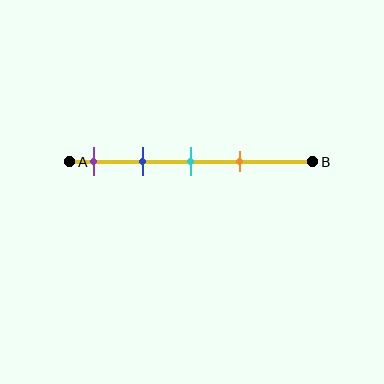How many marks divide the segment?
There are 4 marks dividing the segment.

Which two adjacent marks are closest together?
The cyan and orange marks are the closest adjacent pair.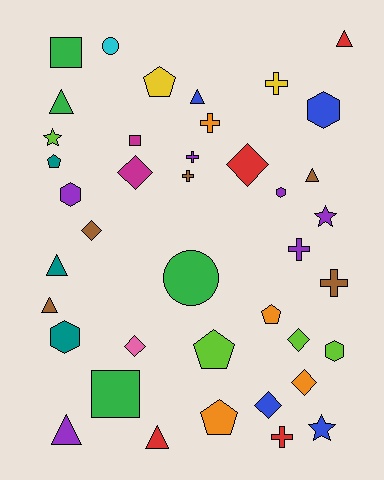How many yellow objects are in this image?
There are 2 yellow objects.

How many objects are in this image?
There are 40 objects.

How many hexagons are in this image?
There are 5 hexagons.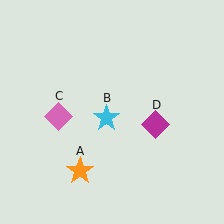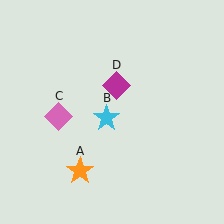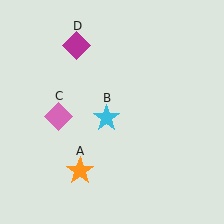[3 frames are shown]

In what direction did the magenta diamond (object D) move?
The magenta diamond (object D) moved up and to the left.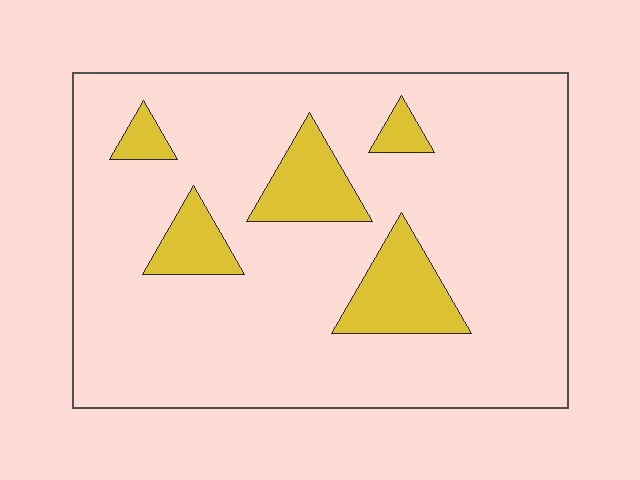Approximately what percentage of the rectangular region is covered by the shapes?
Approximately 15%.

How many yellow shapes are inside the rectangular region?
5.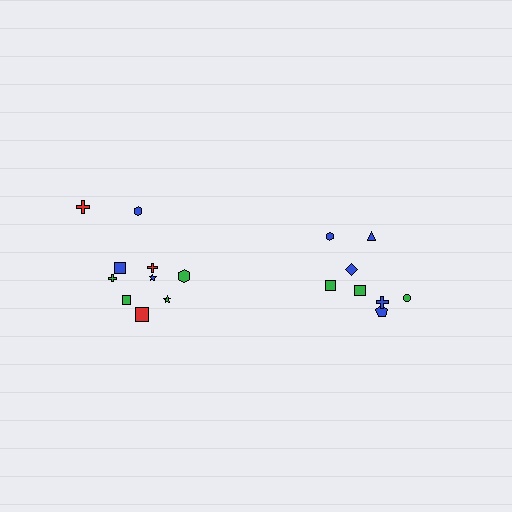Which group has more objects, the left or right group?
The left group.